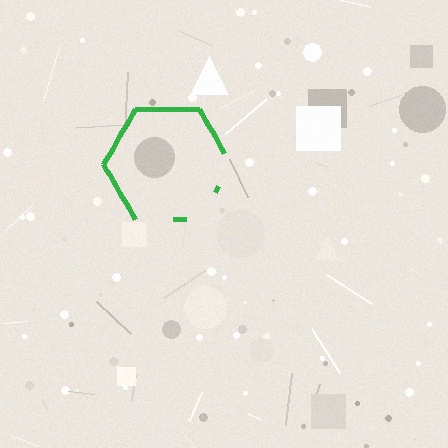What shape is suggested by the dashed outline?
The dashed outline suggests a hexagon.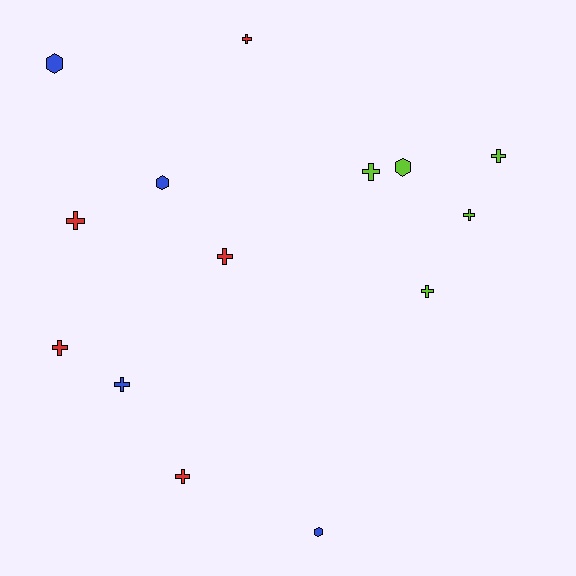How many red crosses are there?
There are 5 red crosses.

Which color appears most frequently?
Red, with 5 objects.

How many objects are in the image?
There are 14 objects.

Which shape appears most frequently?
Cross, with 10 objects.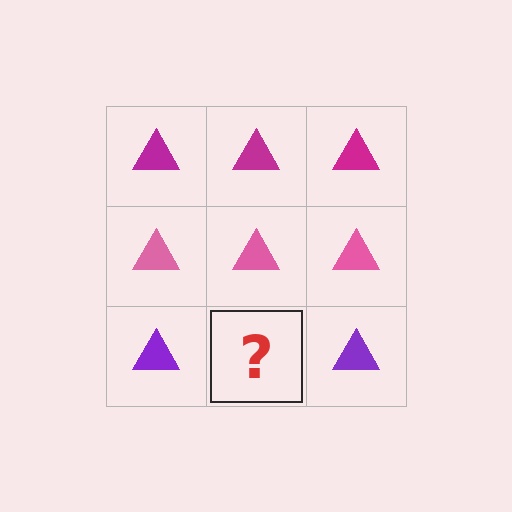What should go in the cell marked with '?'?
The missing cell should contain a purple triangle.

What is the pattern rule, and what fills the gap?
The rule is that each row has a consistent color. The gap should be filled with a purple triangle.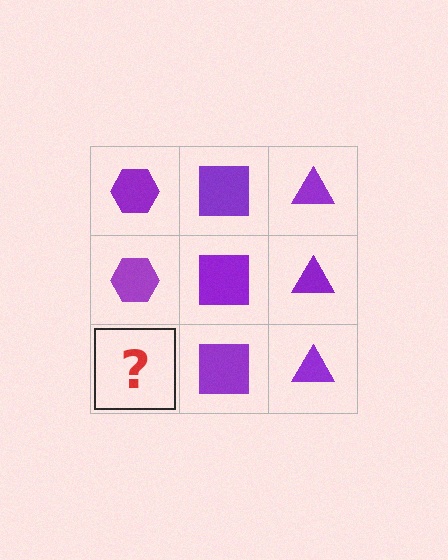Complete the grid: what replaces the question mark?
The question mark should be replaced with a purple hexagon.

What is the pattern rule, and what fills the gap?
The rule is that each column has a consistent shape. The gap should be filled with a purple hexagon.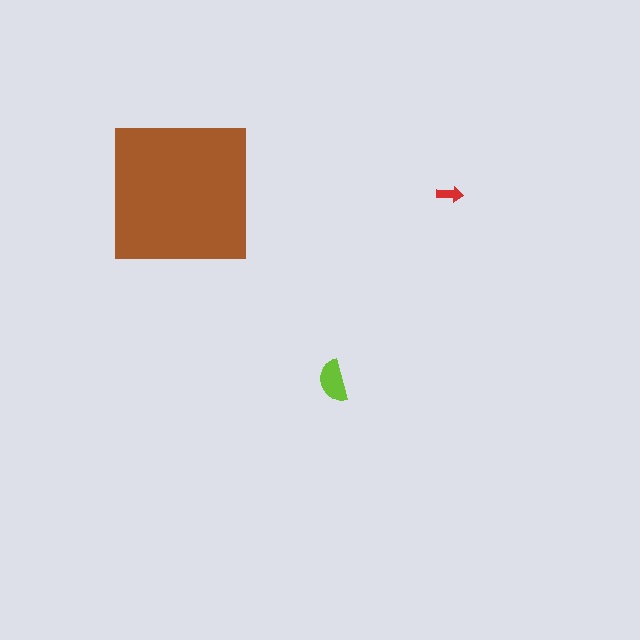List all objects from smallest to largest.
The red arrow, the lime semicircle, the brown square.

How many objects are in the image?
There are 3 objects in the image.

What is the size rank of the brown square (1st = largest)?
1st.